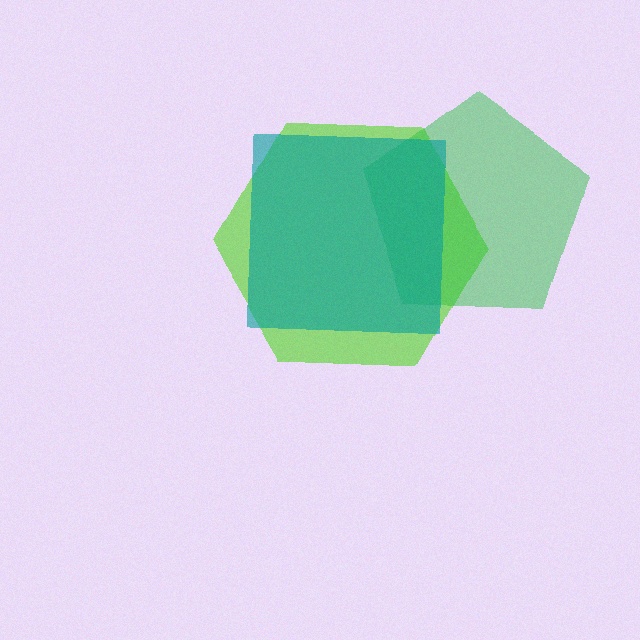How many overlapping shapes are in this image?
There are 3 overlapping shapes in the image.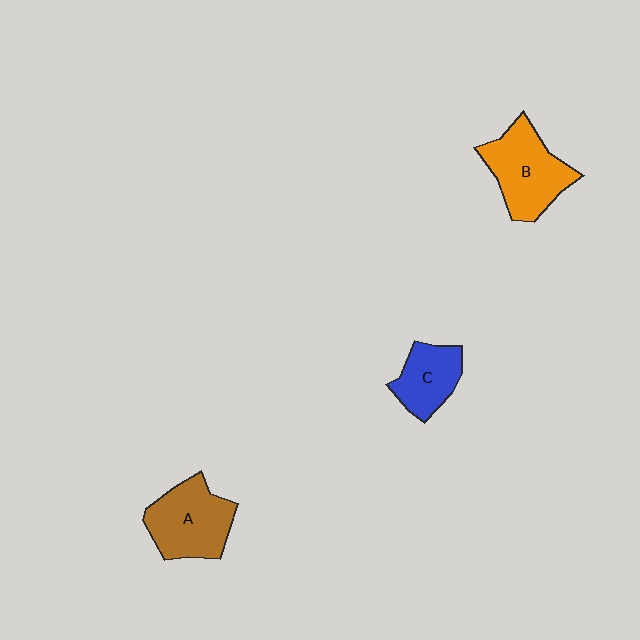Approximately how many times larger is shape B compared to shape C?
Approximately 1.5 times.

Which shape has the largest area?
Shape B (orange).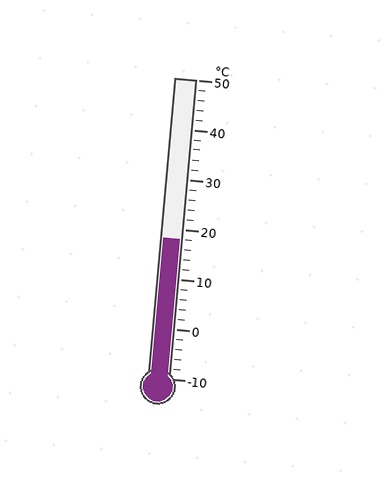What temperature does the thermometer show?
The thermometer shows approximately 18°C.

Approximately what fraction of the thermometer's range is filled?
The thermometer is filled to approximately 45% of its range.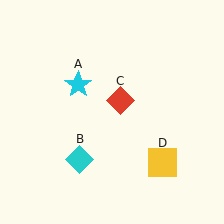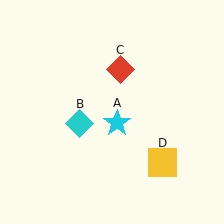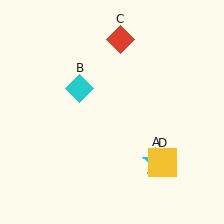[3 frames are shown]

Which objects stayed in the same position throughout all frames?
Yellow square (object D) remained stationary.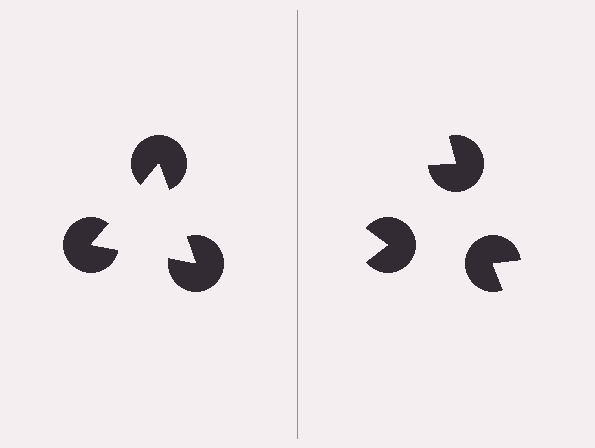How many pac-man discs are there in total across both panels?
6 — 3 on each side.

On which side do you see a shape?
An illusory triangle appears on the left side. On the right side the wedge cuts are rotated, so no coherent shape forms.